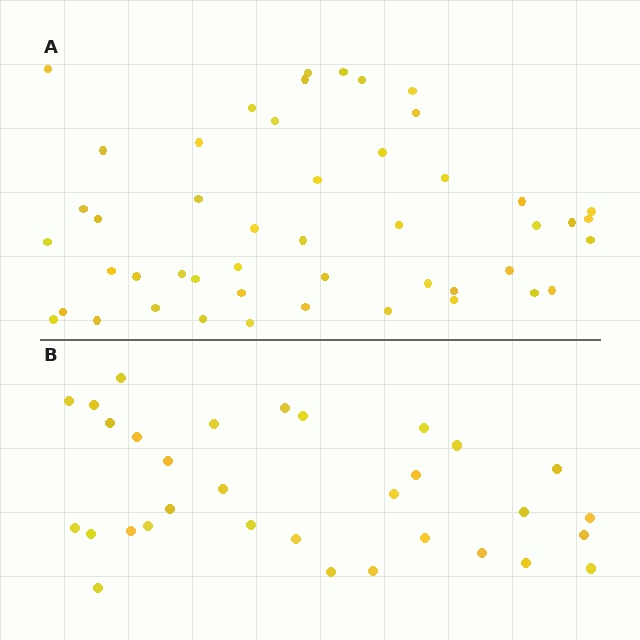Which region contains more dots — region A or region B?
Region A (the top region) has more dots.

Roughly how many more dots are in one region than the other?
Region A has approximately 15 more dots than region B.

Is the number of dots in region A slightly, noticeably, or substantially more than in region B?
Region A has substantially more. The ratio is roughly 1.5 to 1.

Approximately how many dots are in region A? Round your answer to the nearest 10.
About 50 dots. (The exact count is 48, which rounds to 50.)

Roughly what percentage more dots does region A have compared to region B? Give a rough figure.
About 50% more.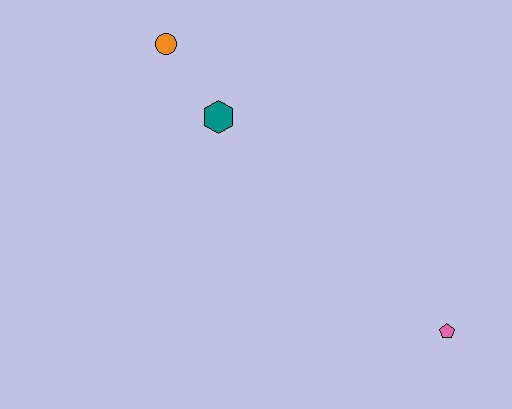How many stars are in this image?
There are no stars.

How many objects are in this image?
There are 3 objects.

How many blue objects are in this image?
There are no blue objects.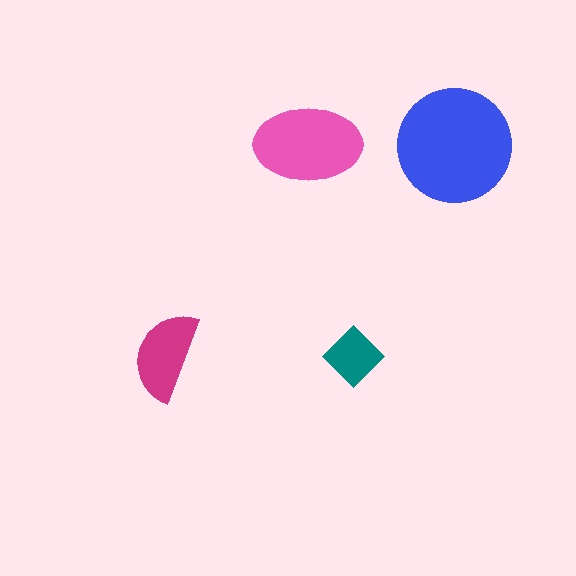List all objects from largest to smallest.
The blue circle, the pink ellipse, the magenta semicircle, the teal diamond.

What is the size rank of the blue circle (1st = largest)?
1st.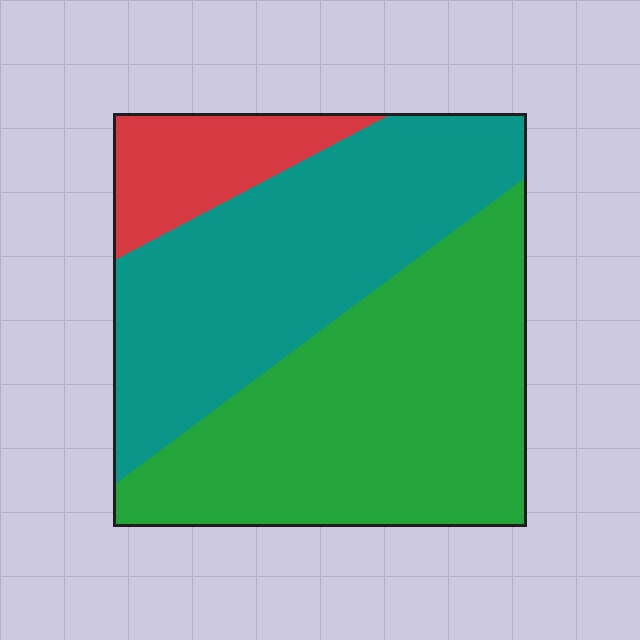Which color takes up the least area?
Red, at roughly 10%.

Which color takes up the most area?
Green, at roughly 45%.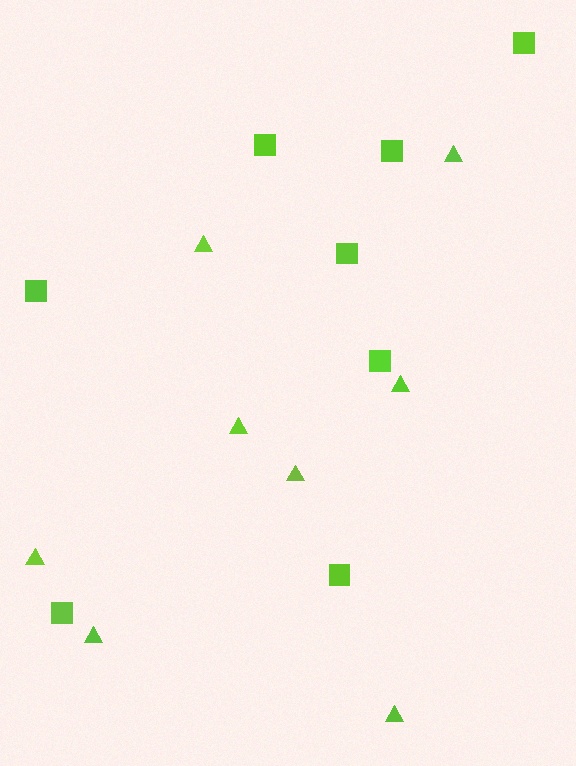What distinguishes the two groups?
There are 2 groups: one group of squares (8) and one group of triangles (8).